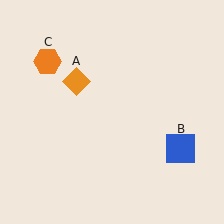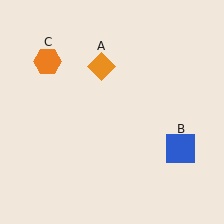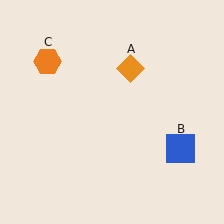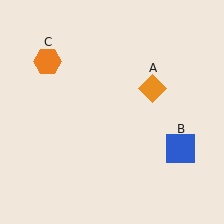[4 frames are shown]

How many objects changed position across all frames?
1 object changed position: orange diamond (object A).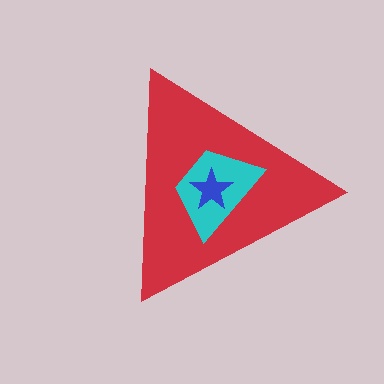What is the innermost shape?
The blue star.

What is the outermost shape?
The red triangle.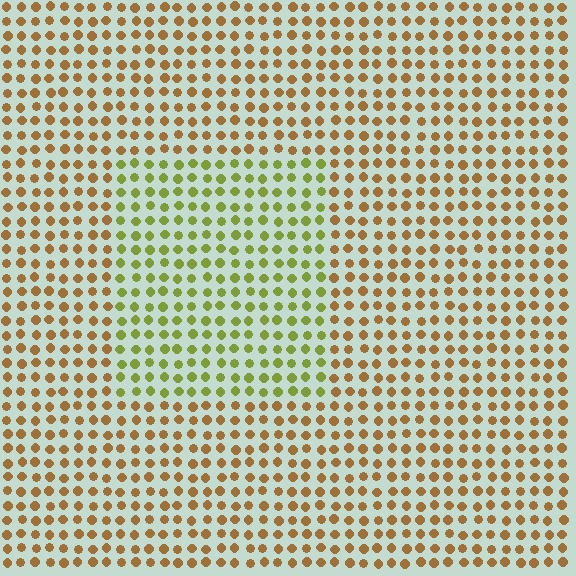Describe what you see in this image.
The image is filled with small brown elements in a uniform arrangement. A rectangle-shaped region is visible where the elements are tinted to a slightly different hue, forming a subtle color boundary.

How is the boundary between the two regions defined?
The boundary is defined purely by a slight shift in hue (about 46 degrees). Spacing, size, and orientation are identical on both sides.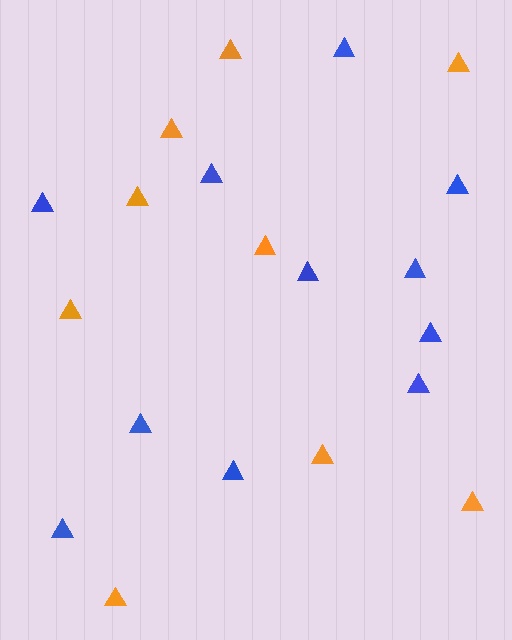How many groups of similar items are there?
There are 2 groups: one group of orange triangles (9) and one group of blue triangles (11).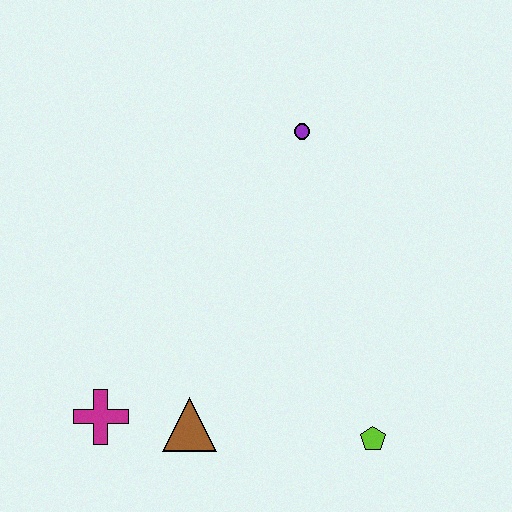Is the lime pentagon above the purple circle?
No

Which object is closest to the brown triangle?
The magenta cross is closest to the brown triangle.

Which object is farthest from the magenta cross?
The purple circle is farthest from the magenta cross.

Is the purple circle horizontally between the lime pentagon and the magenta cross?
Yes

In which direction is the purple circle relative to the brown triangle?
The purple circle is above the brown triangle.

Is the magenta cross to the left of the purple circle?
Yes